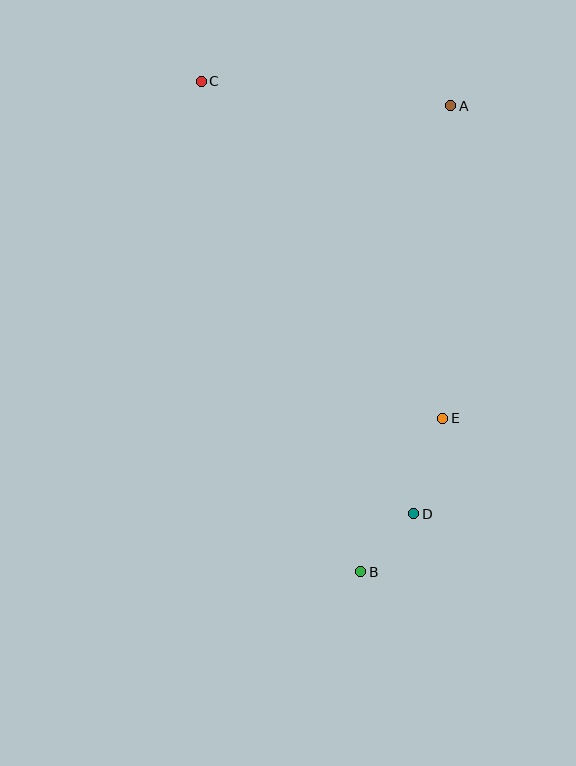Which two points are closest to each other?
Points B and D are closest to each other.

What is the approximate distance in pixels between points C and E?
The distance between C and E is approximately 415 pixels.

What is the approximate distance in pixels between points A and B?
The distance between A and B is approximately 475 pixels.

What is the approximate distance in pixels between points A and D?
The distance between A and D is approximately 410 pixels.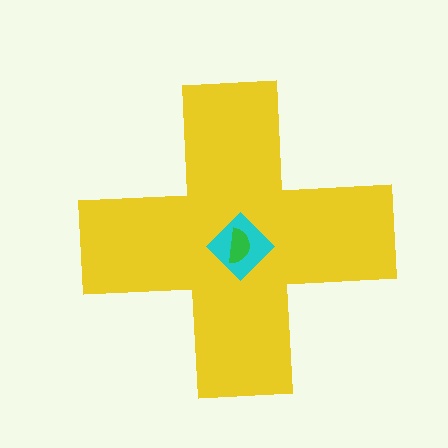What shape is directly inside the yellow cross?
The cyan diamond.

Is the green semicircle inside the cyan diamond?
Yes.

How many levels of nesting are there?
3.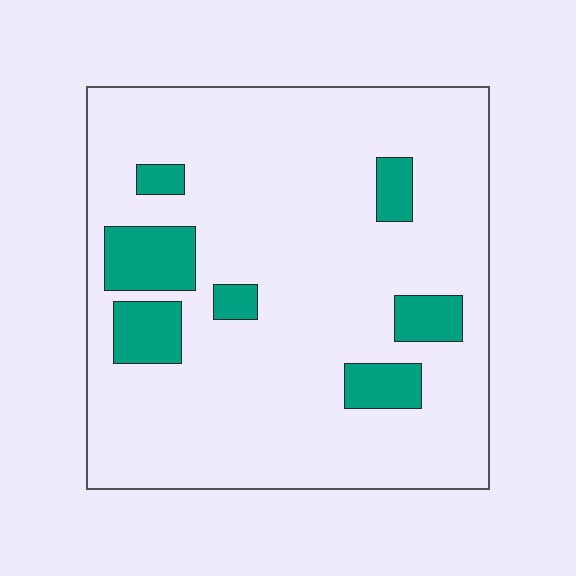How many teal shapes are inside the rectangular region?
7.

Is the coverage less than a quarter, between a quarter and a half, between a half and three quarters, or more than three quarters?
Less than a quarter.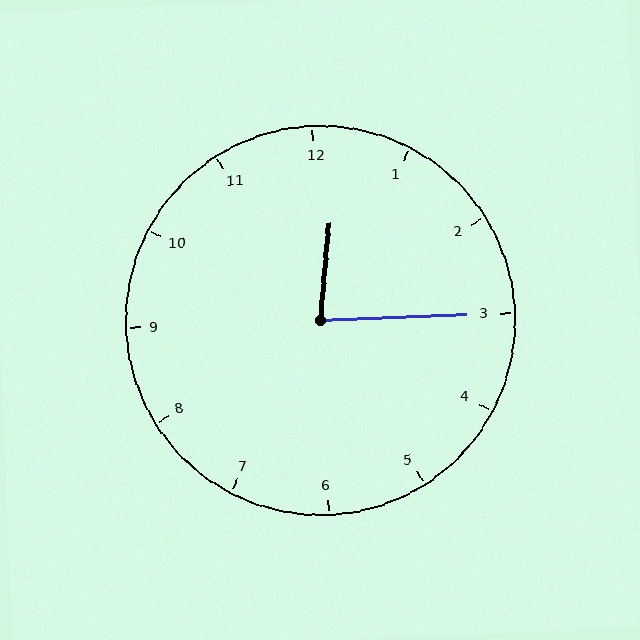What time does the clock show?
12:15.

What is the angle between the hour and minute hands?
Approximately 82 degrees.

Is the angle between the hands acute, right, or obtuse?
It is acute.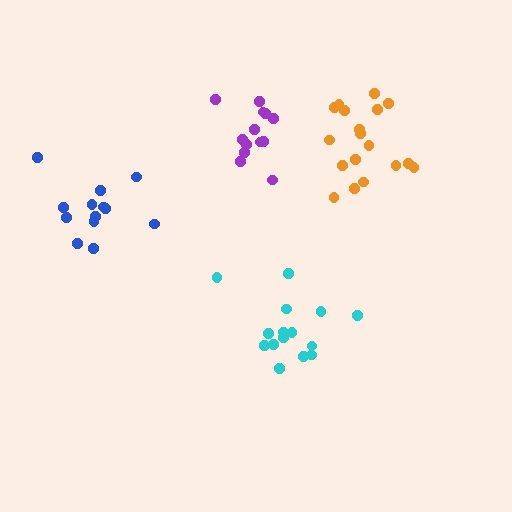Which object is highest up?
The purple cluster is topmost.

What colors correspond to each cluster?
The clusters are colored: orange, cyan, purple, blue.